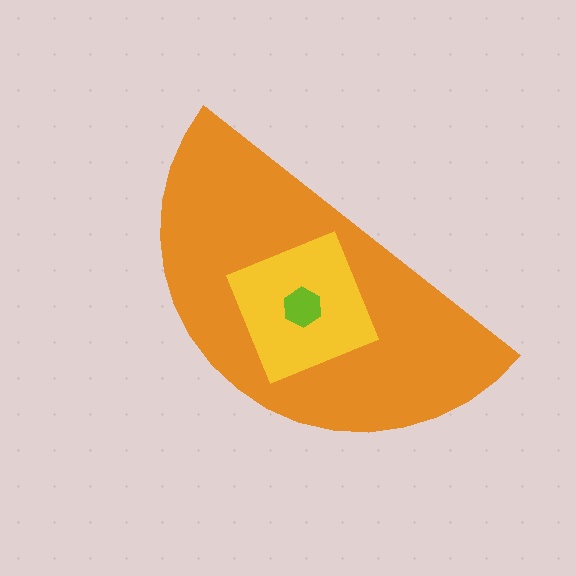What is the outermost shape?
The orange semicircle.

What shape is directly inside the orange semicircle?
The yellow diamond.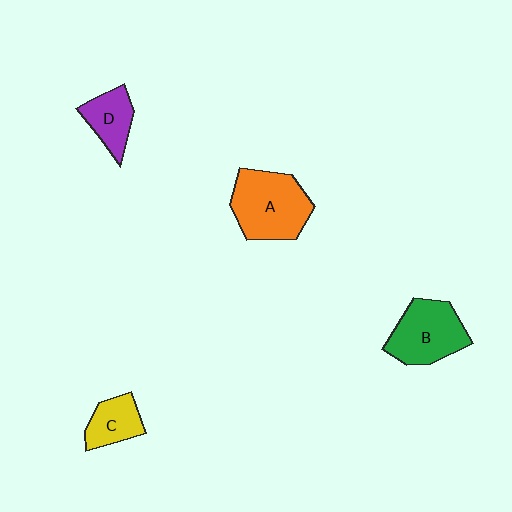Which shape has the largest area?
Shape A (orange).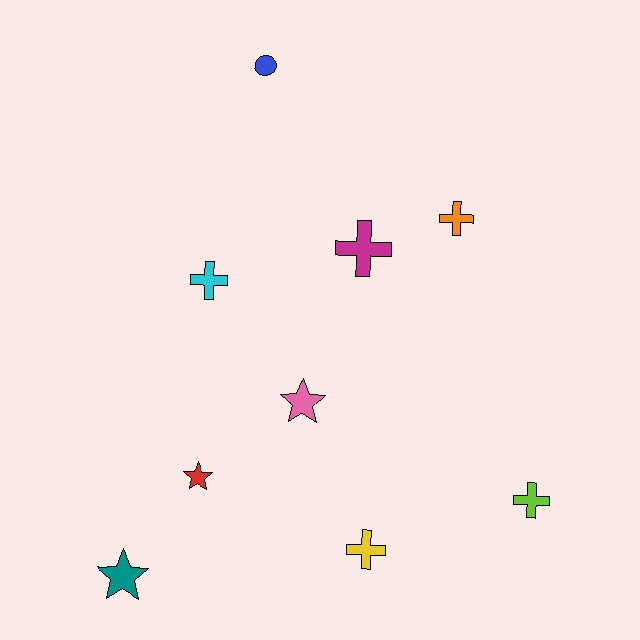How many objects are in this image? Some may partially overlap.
There are 9 objects.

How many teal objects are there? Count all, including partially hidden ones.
There is 1 teal object.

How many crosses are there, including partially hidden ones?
There are 5 crosses.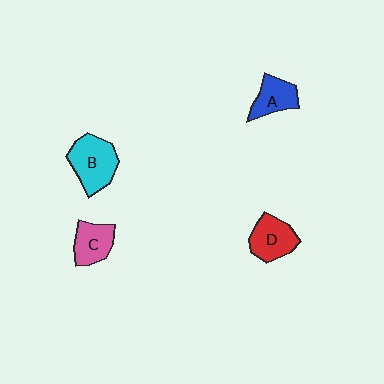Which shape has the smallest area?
Shape A (blue).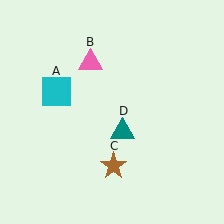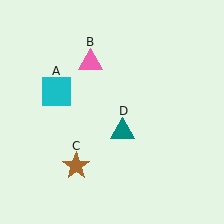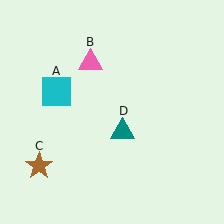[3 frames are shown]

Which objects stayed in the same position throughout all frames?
Cyan square (object A) and pink triangle (object B) and teal triangle (object D) remained stationary.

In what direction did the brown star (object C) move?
The brown star (object C) moved left.